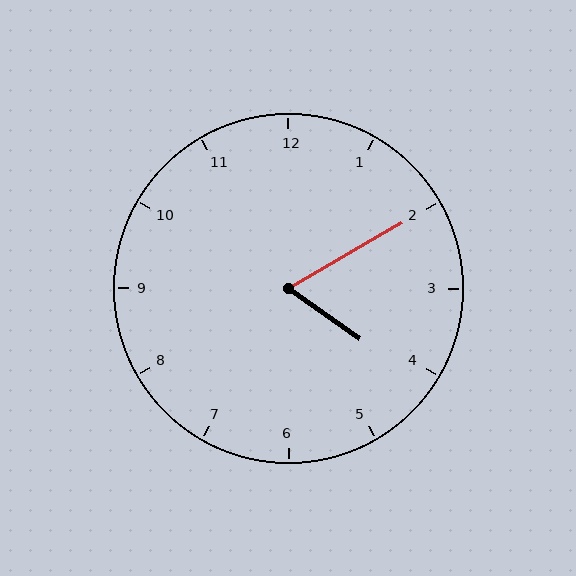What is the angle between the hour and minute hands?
Approximately 65 degrees.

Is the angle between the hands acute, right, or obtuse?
It is acute.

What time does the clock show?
4:10.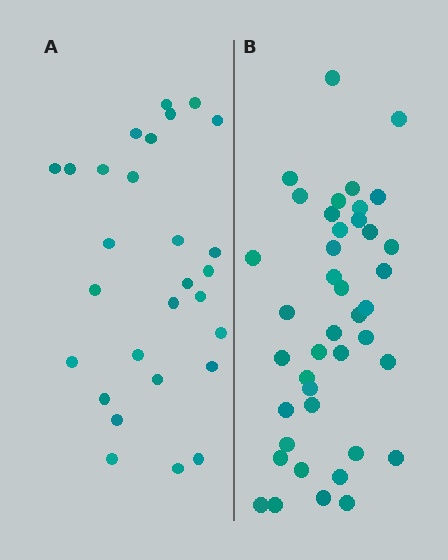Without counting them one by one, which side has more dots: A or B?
Region B (the right region) has more dots.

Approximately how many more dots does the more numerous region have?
Region B has approximately 15 more dots than region A.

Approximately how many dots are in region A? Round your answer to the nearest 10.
About 30 dots. (The exact count is 28, which rounds to 30.)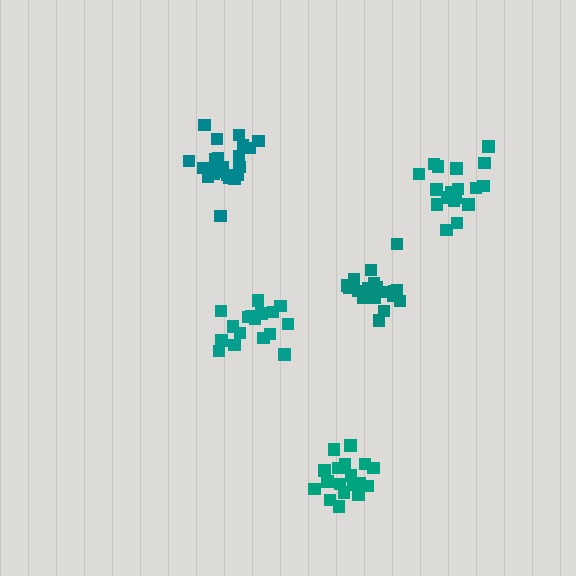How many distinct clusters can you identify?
There are 5 distinct clusters.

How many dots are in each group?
Group 1: 20 dots, Group 2: 18 dots, Group 3: 21 dots, Group 4: 18 dots, Group 5: 18 dots (95 total).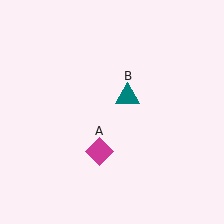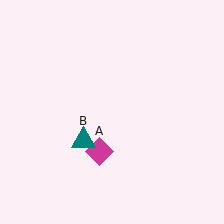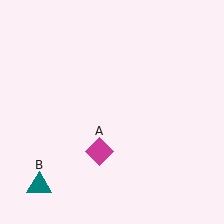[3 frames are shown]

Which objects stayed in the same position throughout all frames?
Magenta diamond (object A) remained stationary.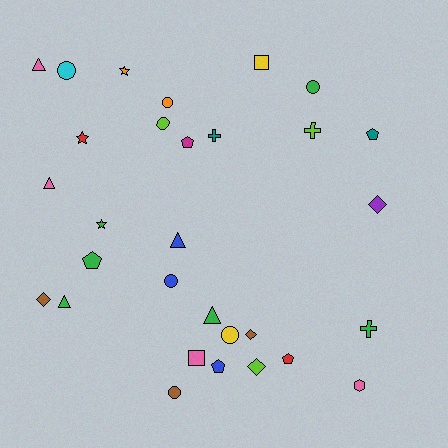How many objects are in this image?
There are 30 objects.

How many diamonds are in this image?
There are 4 diamonds.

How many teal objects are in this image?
There are 2 teal objects.